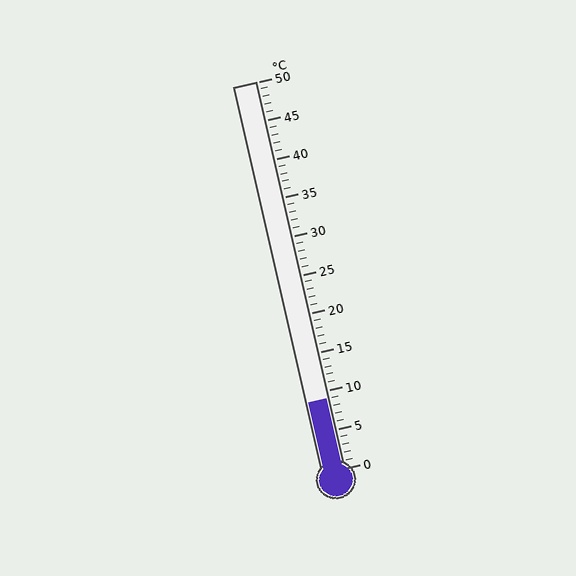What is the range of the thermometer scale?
The thermometer scale ranges from 0°C to 50°C.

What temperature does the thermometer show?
The thermometer shows approximately 9°C.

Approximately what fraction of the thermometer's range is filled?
The thermometer is filled to approximately 20% of its range.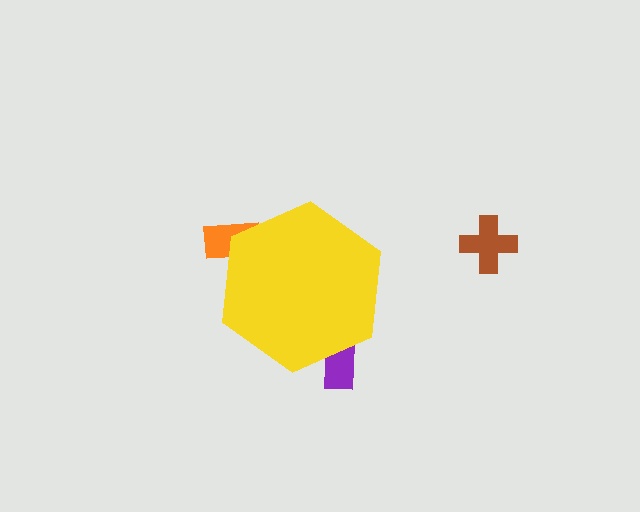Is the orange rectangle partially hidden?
Yes, the orange rectangle is partially hidden behind the yellow hexagon.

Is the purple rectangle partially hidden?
Yes, the purple rectangle is partially hidden behind the yellow hexagon.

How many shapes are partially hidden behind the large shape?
2 shapes are partially hidden.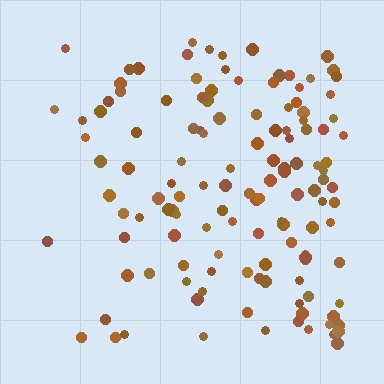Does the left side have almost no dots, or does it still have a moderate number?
Still a moderate number, just noticeably fewer than the right.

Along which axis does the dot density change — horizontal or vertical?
Horizontal.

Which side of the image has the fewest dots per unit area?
The left.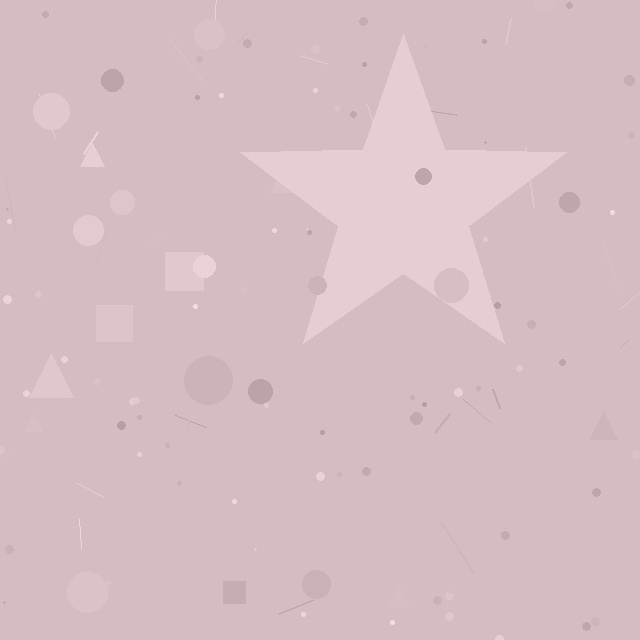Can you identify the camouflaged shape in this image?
The camouflaged shape is a star.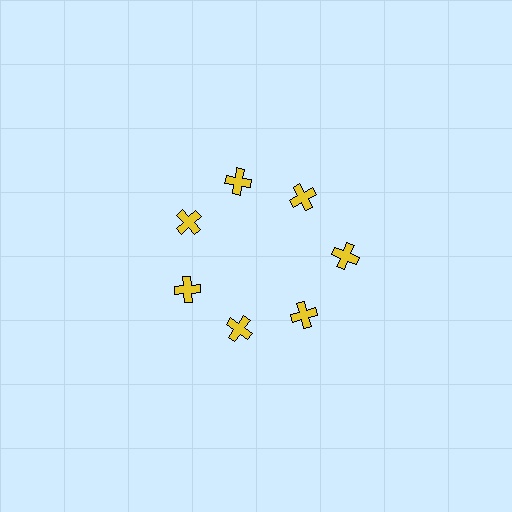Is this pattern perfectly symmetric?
No. The 7 yellow crosses are arranged in a ring, but one element near the 3 o'clock position is pushed outward from the center, breaking the 7-fold rotational symmetry.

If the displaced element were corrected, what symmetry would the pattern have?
It would have 7-fold rotational symmetry — the pattern would map onto itself every 51 degrees.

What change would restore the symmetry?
The symmetry would be restored by moving it inward, back onto the ring so that all 7 crosses sit at equal angles and equal distance from the center.